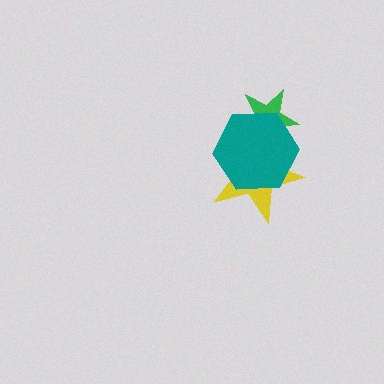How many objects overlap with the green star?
2 objects overlap with the green star.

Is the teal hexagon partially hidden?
No, no other shape covers it.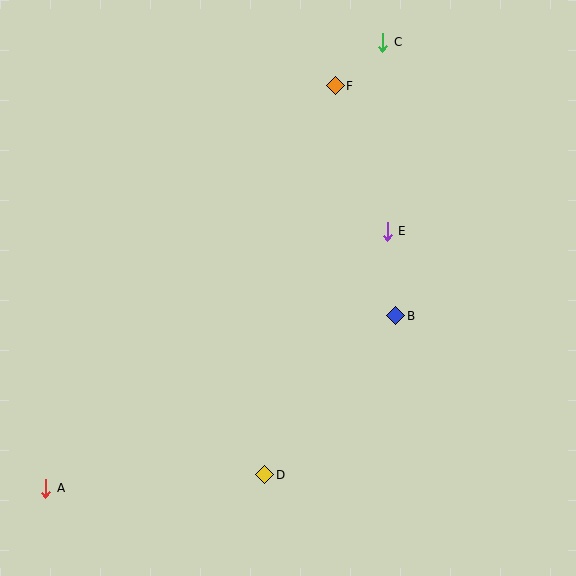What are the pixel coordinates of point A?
Point A is at (46, 488).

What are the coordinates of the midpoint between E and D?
The midpoint between E and D is at (326, 353).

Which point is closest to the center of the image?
Point B at (396, 316) is closest to the center.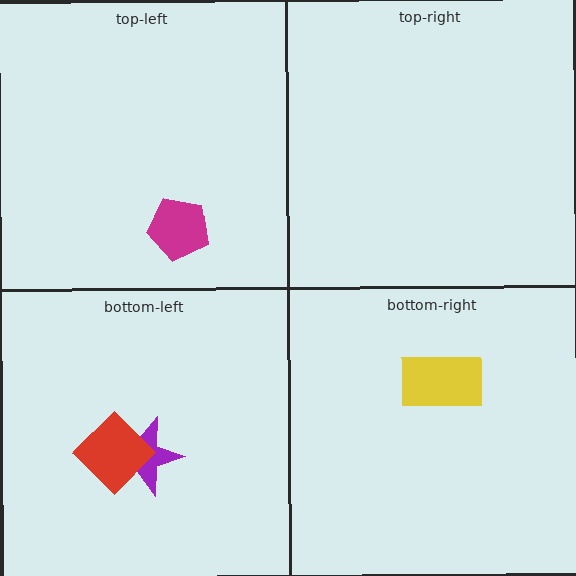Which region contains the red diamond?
The bottom-left region.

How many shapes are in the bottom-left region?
2.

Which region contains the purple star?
The bottom-left region.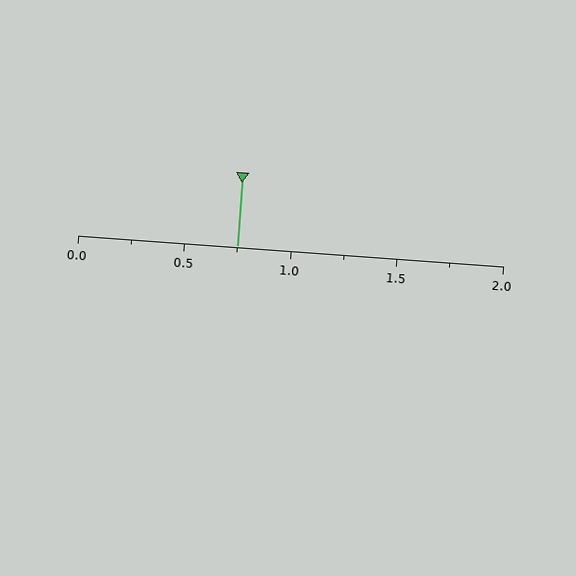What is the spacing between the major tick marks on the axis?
The major ticks are spaced 0.5 apart.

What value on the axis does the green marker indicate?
The marker indicates approximately 0.75.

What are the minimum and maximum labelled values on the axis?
The axis runs from 0.0 to 2.0.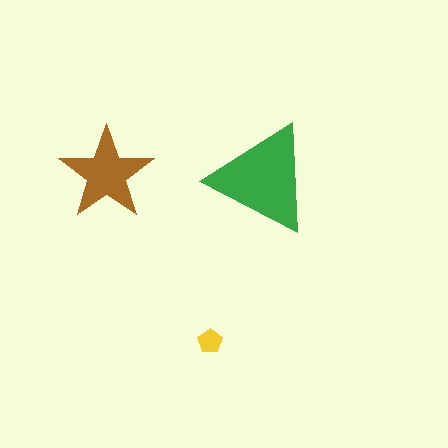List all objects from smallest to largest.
The yellow pentagon, the brown star, the green triangle.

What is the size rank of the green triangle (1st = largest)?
1st.